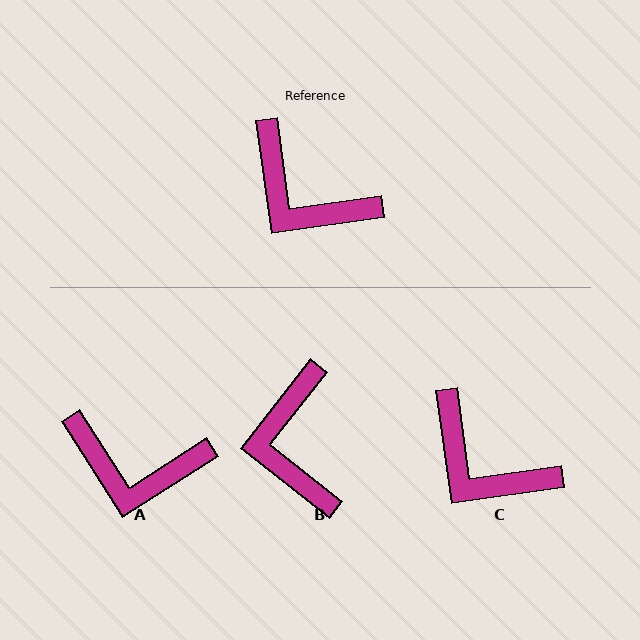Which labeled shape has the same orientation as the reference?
C.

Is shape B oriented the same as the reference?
No, it is off by about 46 degrees.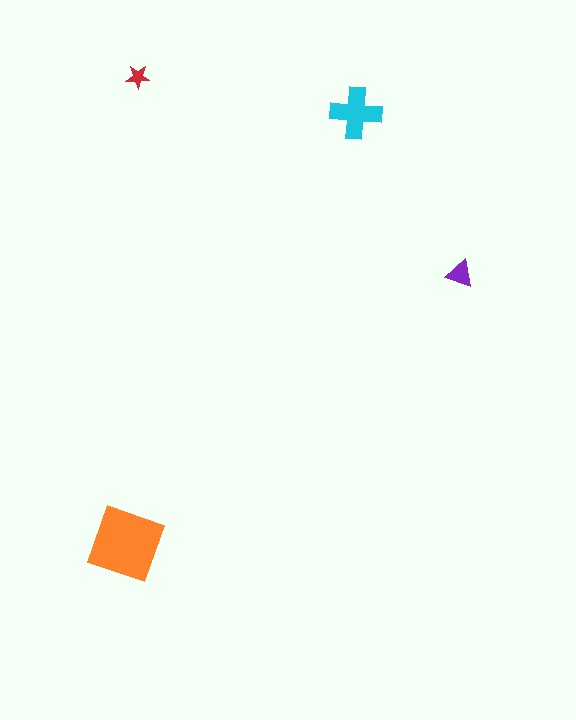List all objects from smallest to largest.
The red star, the purple triangle, the cyan cross, the orange diamond.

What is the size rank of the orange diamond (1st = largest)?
1st.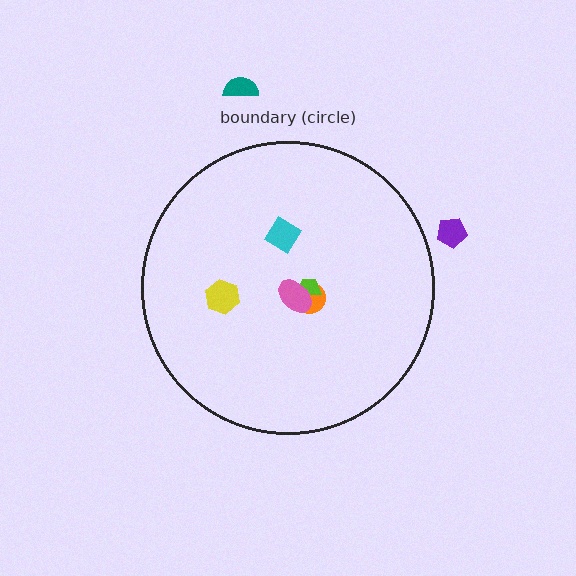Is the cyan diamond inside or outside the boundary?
Inside.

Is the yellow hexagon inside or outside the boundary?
Inside.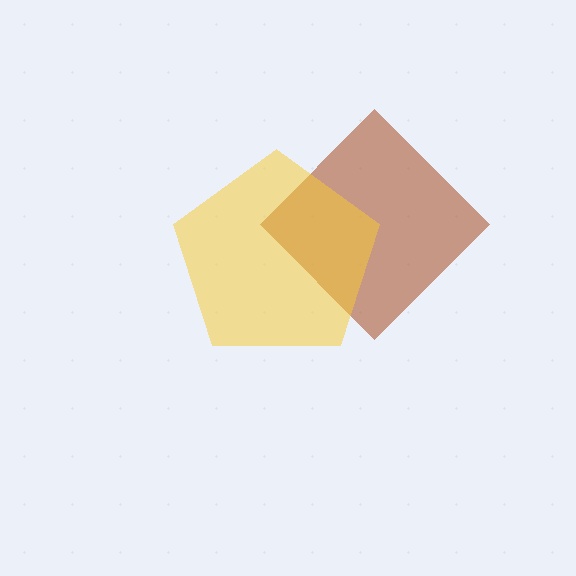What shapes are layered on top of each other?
The layered shapes are: a brown diamond, a yellow pentagon.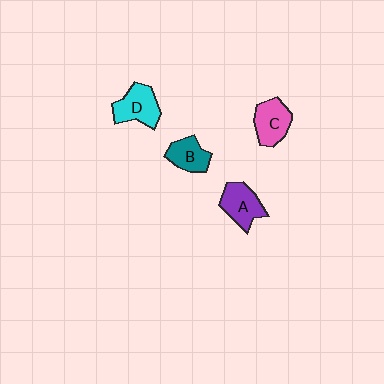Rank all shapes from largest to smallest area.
From largest to smallest: D (cyan), A (purple), C (pink), B (teal).